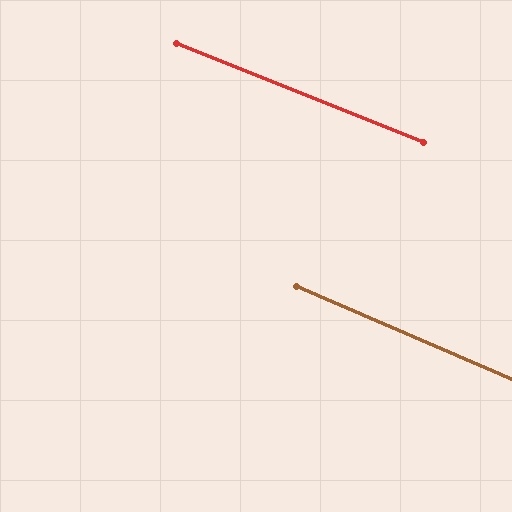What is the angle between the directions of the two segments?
Approximately 2 degrees.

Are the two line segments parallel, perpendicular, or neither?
Parallel — their directions differ by only 1.5°.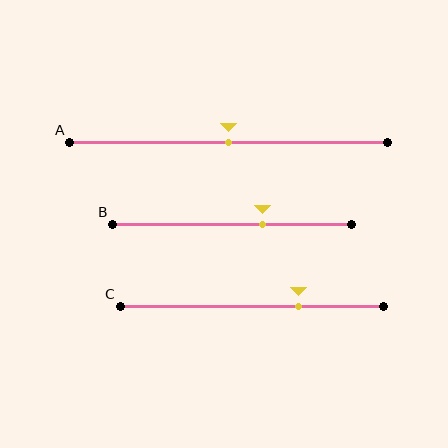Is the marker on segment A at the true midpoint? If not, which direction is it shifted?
Yes, the marker on segment A is at the true midpoint.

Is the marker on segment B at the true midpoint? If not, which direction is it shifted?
No, the marker on segment B is shifted to the right by about 13% of the segment length.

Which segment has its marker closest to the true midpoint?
Segment A has its marker closest to the true midpoint.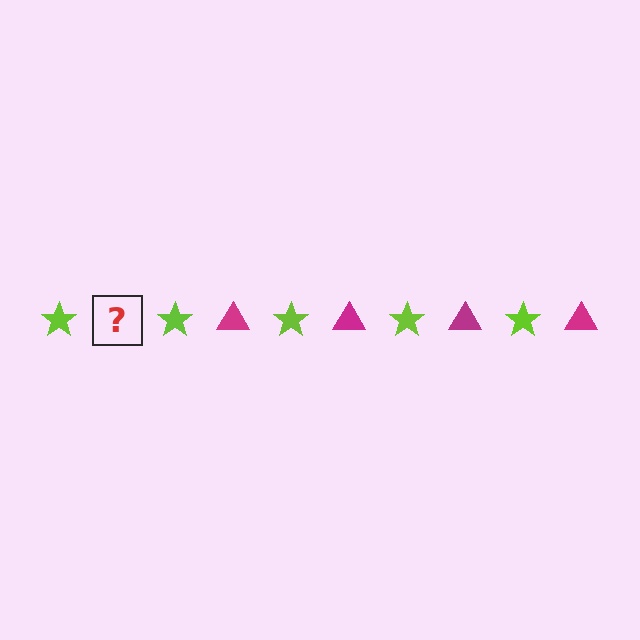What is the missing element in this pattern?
The missing element is a magenta triangle.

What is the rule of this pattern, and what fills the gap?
The rule is that the pattern alternates between lime star and magenta triangle. The gap should be filled with a magenta triangle.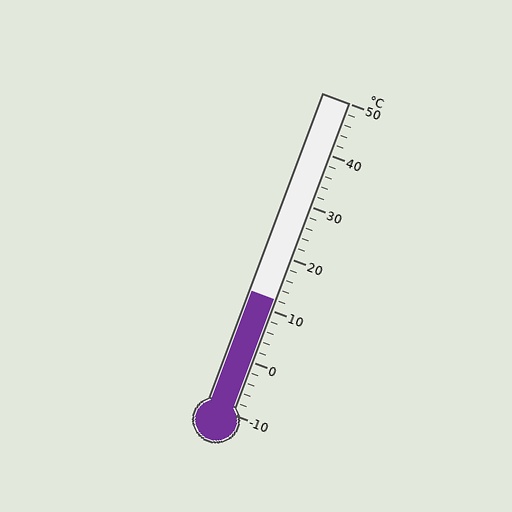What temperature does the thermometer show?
The thermometer shows approximately 12°C.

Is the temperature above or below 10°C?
The temperature is above 10°C.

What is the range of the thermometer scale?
The thermometer scale ranges from -10°C to 50°C.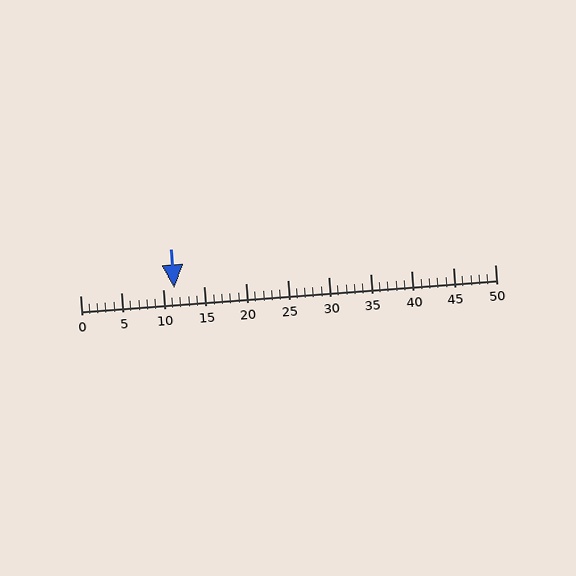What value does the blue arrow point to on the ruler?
The blue arrow points to approximately 11.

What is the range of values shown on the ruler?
The ruler shows values from 0 to 50.